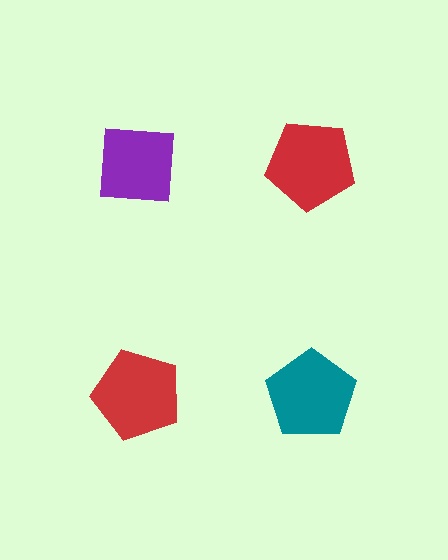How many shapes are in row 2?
2 shapes.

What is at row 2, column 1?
A red pentagon.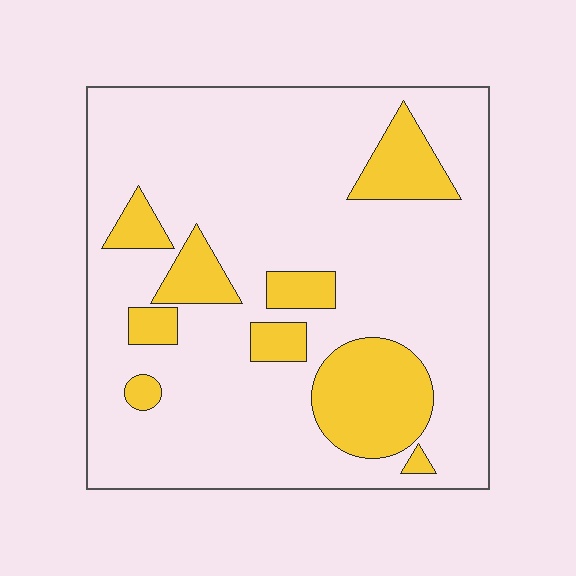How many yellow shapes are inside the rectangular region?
9.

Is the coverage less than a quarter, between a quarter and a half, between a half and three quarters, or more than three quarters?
Less than a quarter.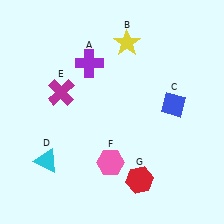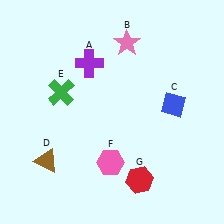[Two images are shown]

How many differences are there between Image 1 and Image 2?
There are 3 differences between the two images.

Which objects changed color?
B changed from yellow to pink. D changed from cyan to brown. E changed from magenta to green.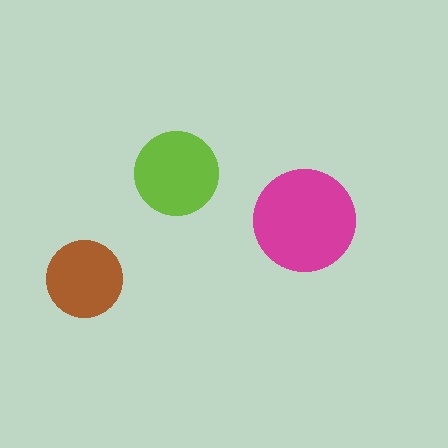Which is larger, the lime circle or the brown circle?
The lime one.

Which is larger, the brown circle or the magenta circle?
The magenta one.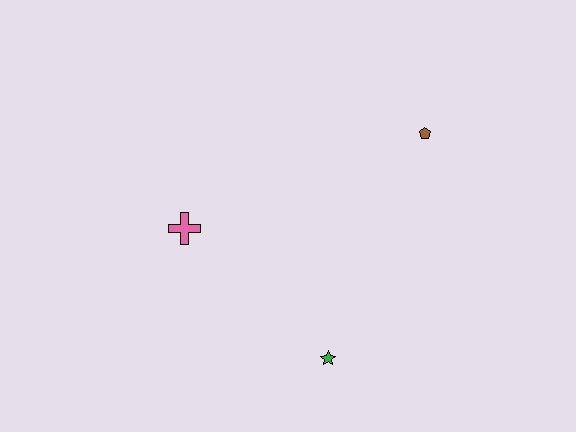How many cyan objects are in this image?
There are no cyan objects.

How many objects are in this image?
There are 3 objects.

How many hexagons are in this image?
There are no hexagons.